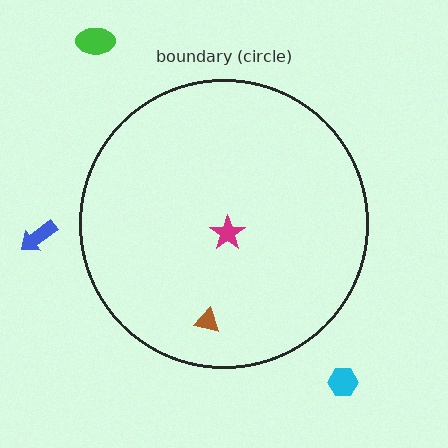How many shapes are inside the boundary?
2 inside, 3 outside.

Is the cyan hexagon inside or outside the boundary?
Outside.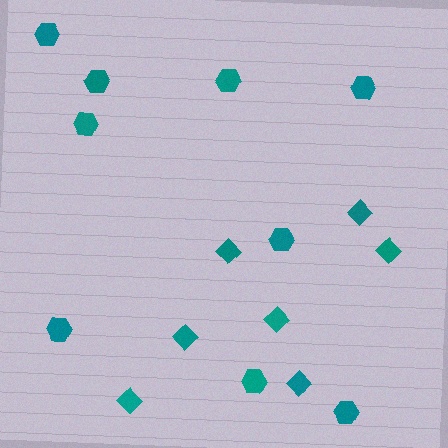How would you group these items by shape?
There are 2 groups: one group of hexagons (9) and one group of diamonds (7).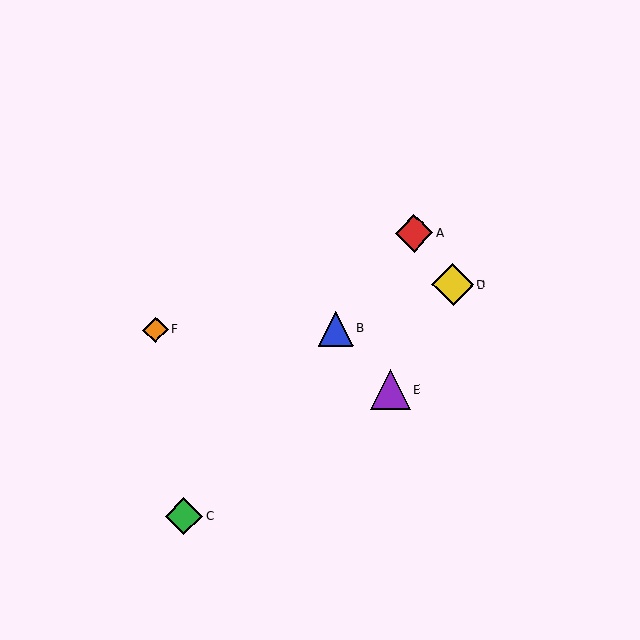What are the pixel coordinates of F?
Object F is at (155, 330).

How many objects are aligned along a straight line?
3 objects (A, B, C) are aligned along a straight line.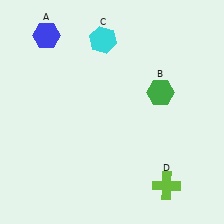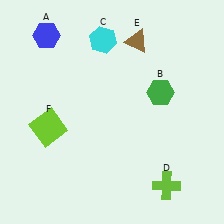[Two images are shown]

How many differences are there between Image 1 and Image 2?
There are 2 differences between the two images.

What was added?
A brown triangle (E), a lime square (F) were added in Image 2.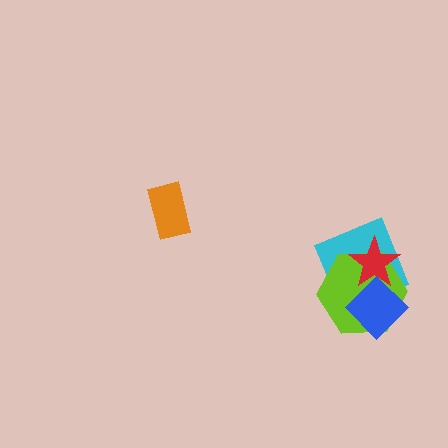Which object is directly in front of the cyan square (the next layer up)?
The lime hexagon is directly in front of the cyan square.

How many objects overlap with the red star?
3 objects overlap with the red star.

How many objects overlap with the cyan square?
3 objects overlap with the cyan square.